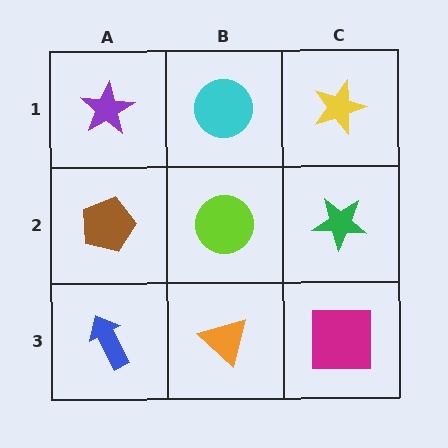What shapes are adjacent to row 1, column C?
A green star (row 2, column C), a cyan circle (row 1, column B).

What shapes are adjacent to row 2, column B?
A cyan circle (row 1, column B), an orange triangle (row 3, column B), a brown pentagon (row 2, column A), a green star (row 2, column C).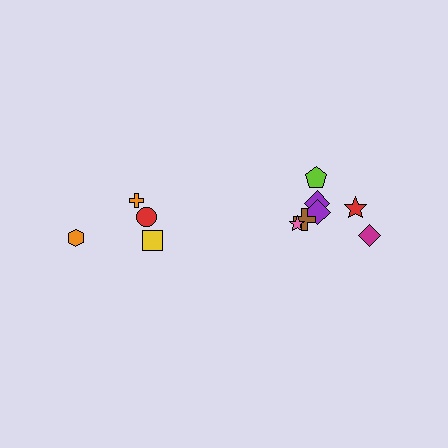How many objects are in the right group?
There are 7 objects.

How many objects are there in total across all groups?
There are 11 objects.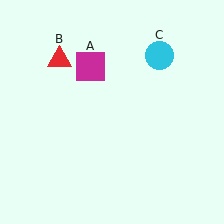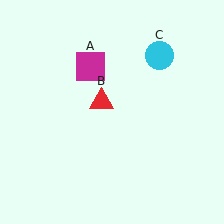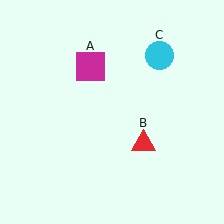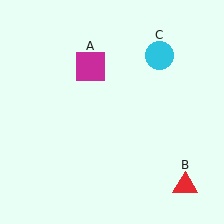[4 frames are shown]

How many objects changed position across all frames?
1 object changed position: red triangle (object B).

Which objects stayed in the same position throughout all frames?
Magenta square (object A) and cyan circle (object C) remained stationary.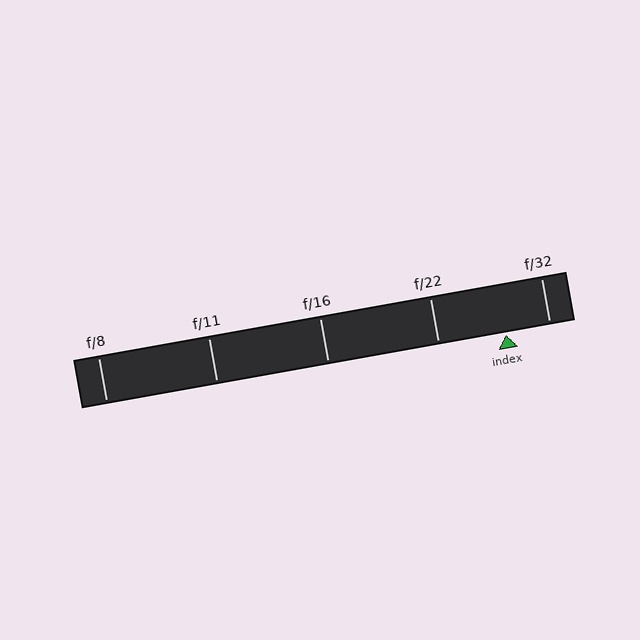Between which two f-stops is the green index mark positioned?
The index mark is between f/22 and f/32.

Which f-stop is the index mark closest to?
The index mark is closest to f/32.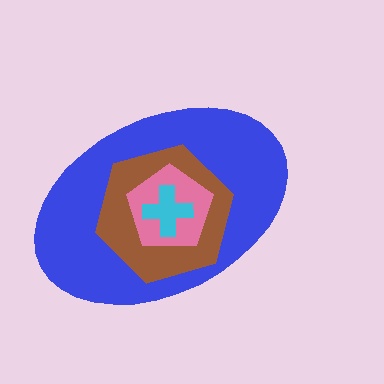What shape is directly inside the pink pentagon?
The cyan cross.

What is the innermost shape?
The cyan cross.